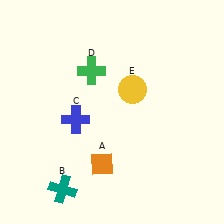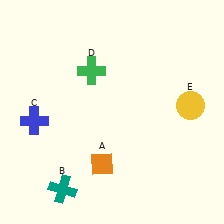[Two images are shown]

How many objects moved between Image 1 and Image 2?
2 objects moved between the two images.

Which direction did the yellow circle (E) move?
The yellow circle (E) moved right.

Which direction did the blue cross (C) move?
The blue cross (C) moved left.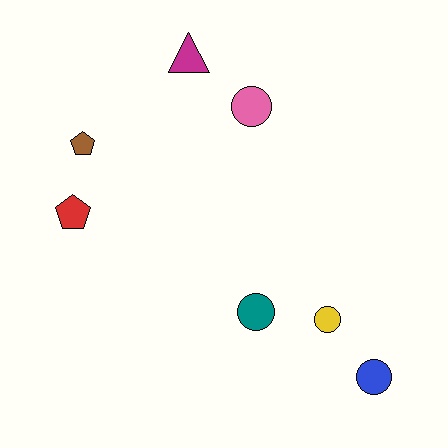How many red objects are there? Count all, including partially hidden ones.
There is 1 red object.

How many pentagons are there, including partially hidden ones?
There are 2 pentagons.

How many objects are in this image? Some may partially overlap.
There are 7 objects.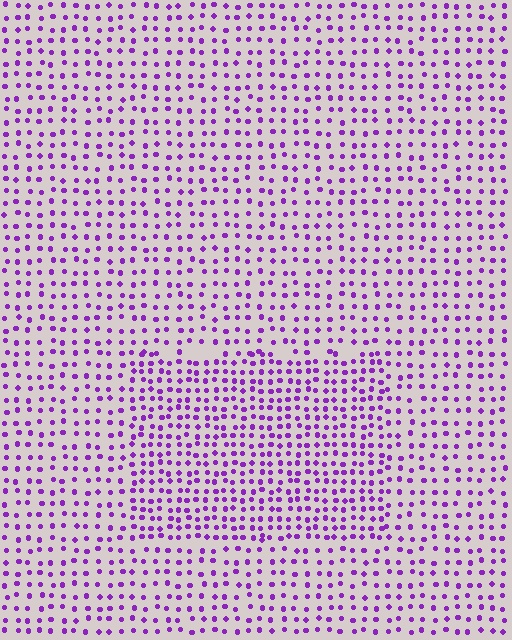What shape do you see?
I see a rectangle.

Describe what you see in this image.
The image contains small purple elements arranged at two different densities. A rectangle-shaped region is visible where the elements are more densely packed than the surrounding area.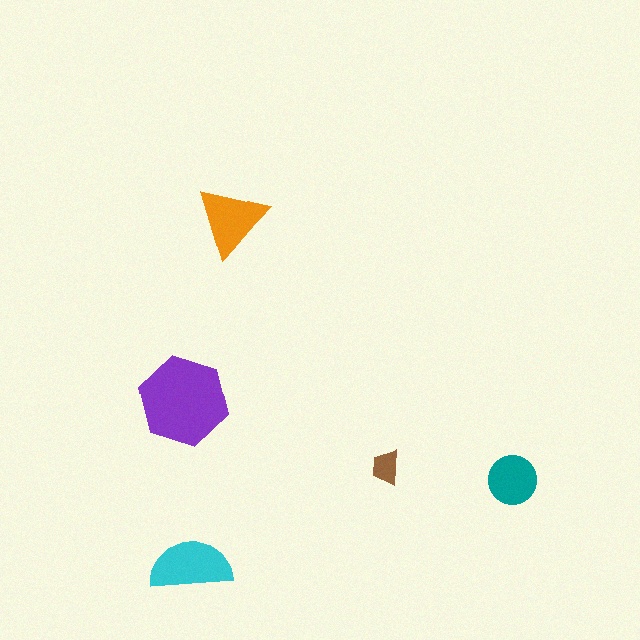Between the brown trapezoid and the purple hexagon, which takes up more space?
The purple hexagon.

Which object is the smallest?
The brown trapezoid.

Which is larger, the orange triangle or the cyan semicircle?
The cyan semicircle.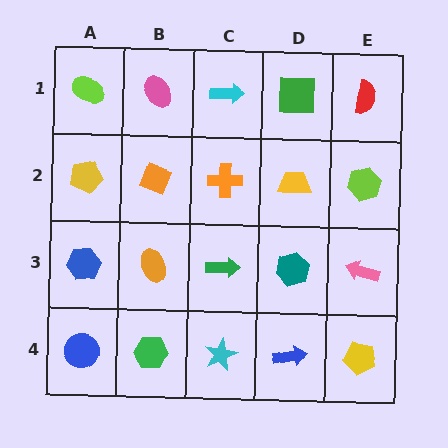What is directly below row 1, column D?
A yellow trapezoid.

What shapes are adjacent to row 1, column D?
A yellow trapezoid (row 2, column D), a cyan arrow (row 1, column C), a red semicircle (row 1, column E).